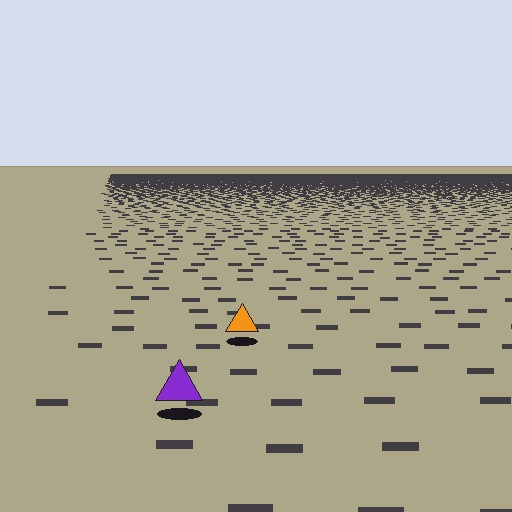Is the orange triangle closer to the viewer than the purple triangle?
No. The purple triangle is closer — you can tell from the texture gradient: the ground texture is coarser near it.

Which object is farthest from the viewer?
The orange triangle is farthest from the viewer. It appears smaller and the ground texture around it is denser.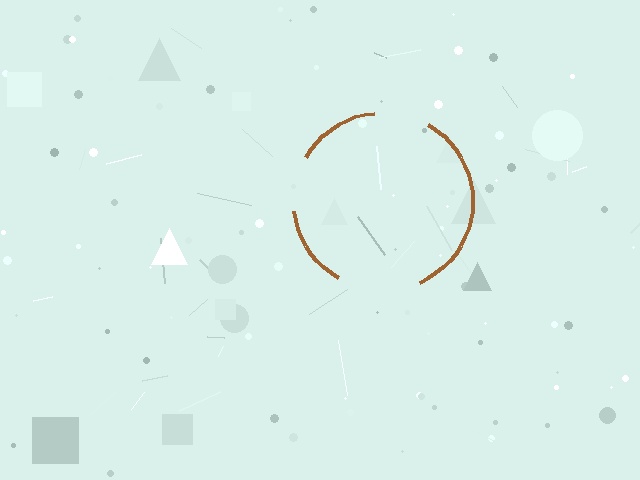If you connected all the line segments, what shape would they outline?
They would outline a circle.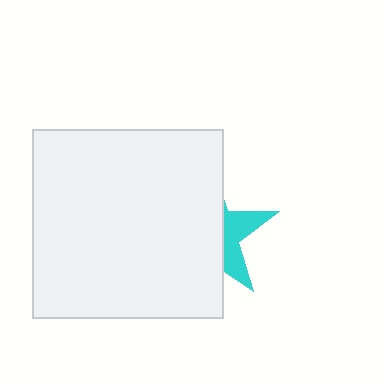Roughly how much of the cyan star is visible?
A small part of it is visible (roughly 32%).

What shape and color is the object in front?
The object in front is a white rectangle.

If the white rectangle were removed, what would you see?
You would see the complete cyan star.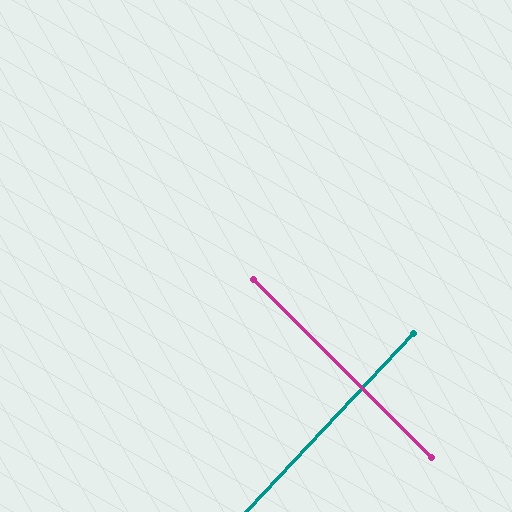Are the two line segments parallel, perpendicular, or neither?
Perpendicular — they meet at approximately 88°.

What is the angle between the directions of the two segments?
Approximately 88 degrees.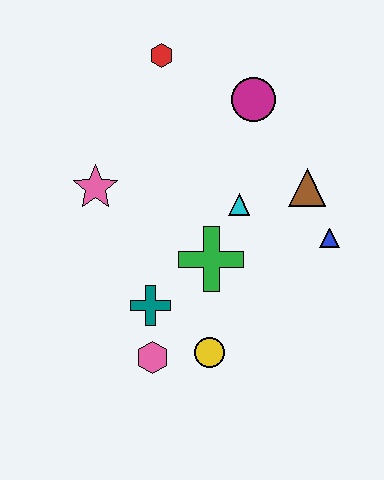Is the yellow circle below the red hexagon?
Yes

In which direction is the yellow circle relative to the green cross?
The yellow circle is below the green cross.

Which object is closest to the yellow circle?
The pink hexagon is closest to the yellow circle.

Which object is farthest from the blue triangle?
The red hexagon is farthest from the blue triangle.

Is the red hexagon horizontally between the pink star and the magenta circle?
Yes